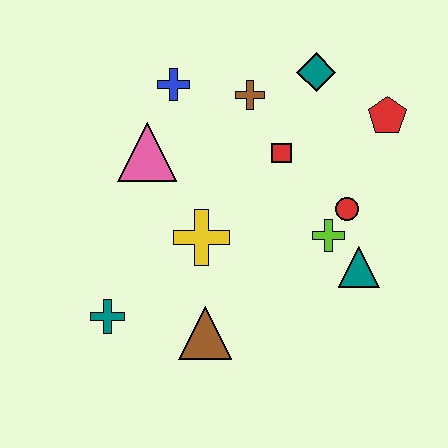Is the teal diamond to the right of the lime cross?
No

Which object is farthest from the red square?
The teal cross is farthest from the red square.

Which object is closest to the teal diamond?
The brown cross is closest to the teal diamond.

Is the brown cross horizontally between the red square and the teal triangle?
No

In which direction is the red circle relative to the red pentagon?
The red circle is below the red pentagon.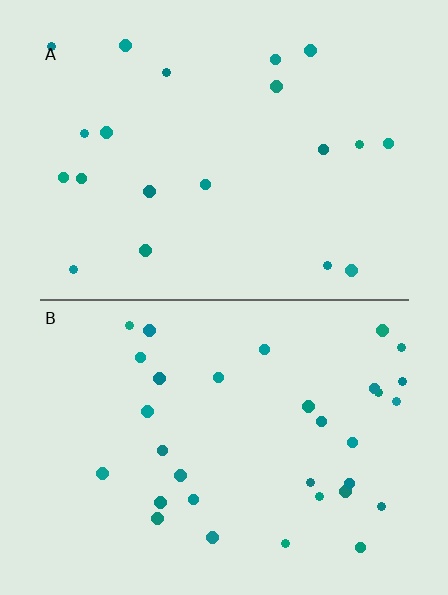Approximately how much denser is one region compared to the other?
Approximately 1.6× — region B over region A.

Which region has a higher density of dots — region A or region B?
B (the bottom).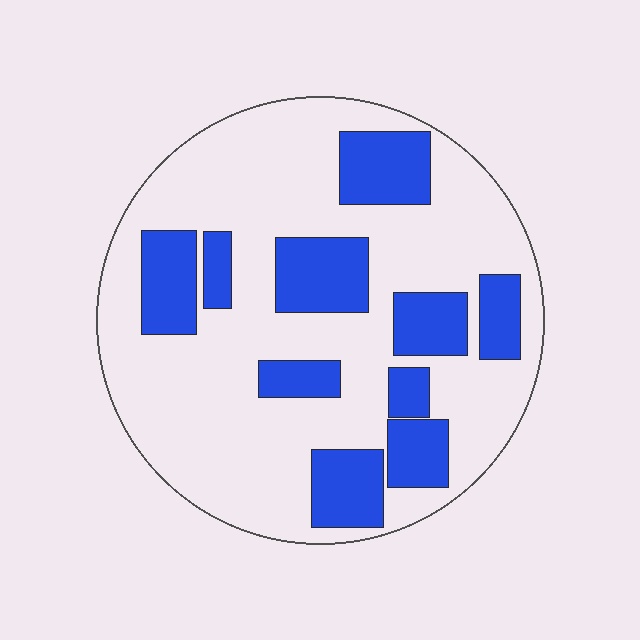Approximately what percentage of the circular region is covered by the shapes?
Approximately 30%.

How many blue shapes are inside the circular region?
10.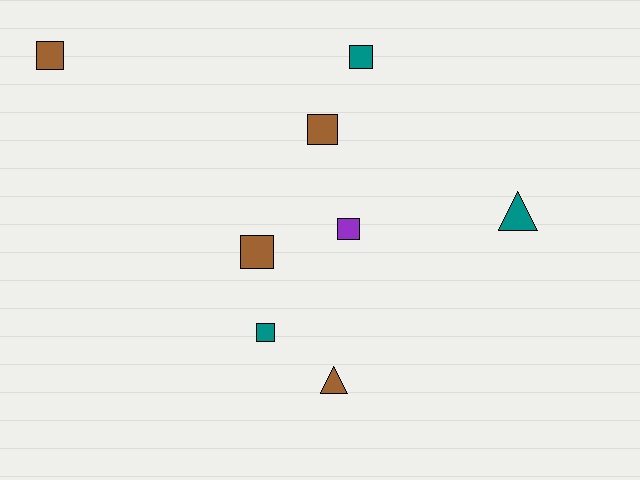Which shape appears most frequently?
Square, with 6 objects.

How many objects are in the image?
There are 8 objects.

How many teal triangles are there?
There is 1 teal triangle.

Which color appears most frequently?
Brown, with 4 objects.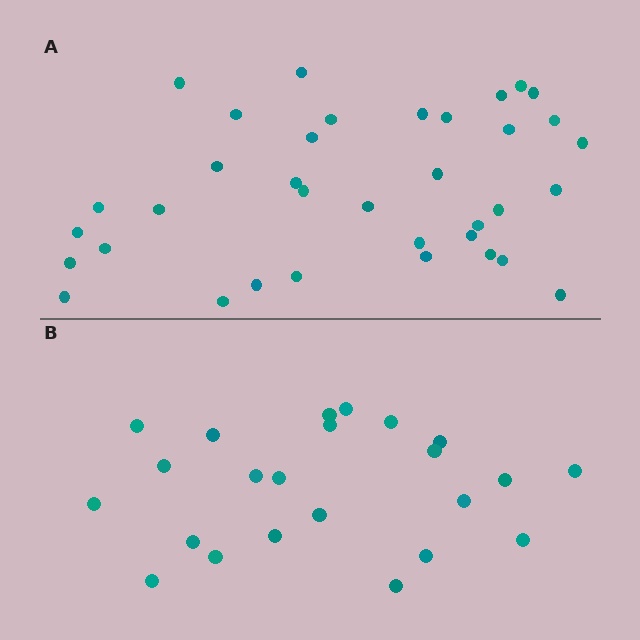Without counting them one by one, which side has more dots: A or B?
Region A (the top region) has more dots.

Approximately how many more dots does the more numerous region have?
Region A has approximately 15 more dots than region B.